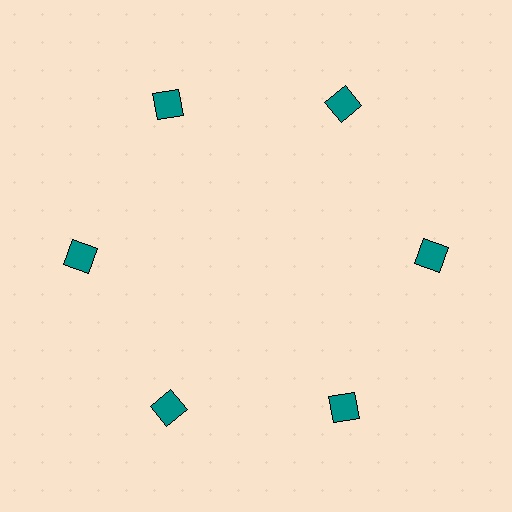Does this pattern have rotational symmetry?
Yes, this pattern has 6-fold rotational symmetry. It looks the same after rotating 60 degrees around the center.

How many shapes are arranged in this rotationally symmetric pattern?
There are 6 shapes, arranged in 6 groups of 1.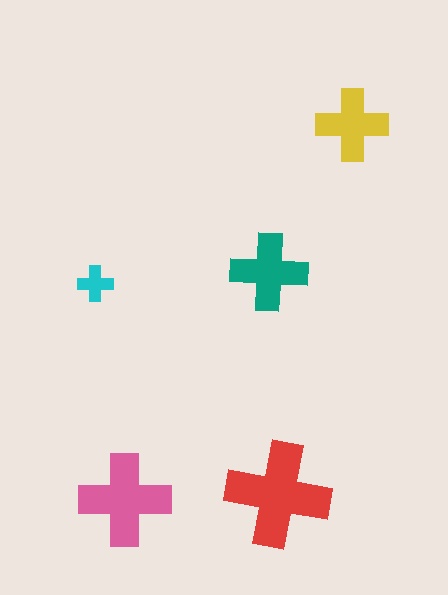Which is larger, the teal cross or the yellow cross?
The teal one.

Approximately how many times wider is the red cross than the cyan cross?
About 3 times wider.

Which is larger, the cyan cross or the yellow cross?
The yellow one.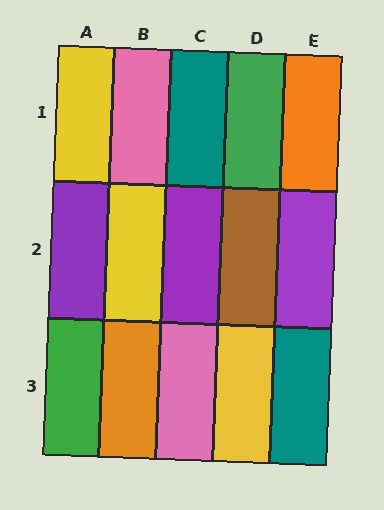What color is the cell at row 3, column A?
Green.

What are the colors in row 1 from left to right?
Yellow, pink, teal, green, orange.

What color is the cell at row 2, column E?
Purple.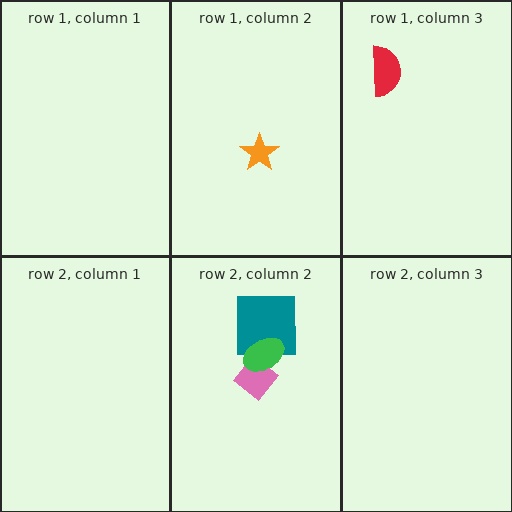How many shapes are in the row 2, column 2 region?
3.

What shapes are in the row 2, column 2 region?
The teal square, the pink diamond, the green ellipse.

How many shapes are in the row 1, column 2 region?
1.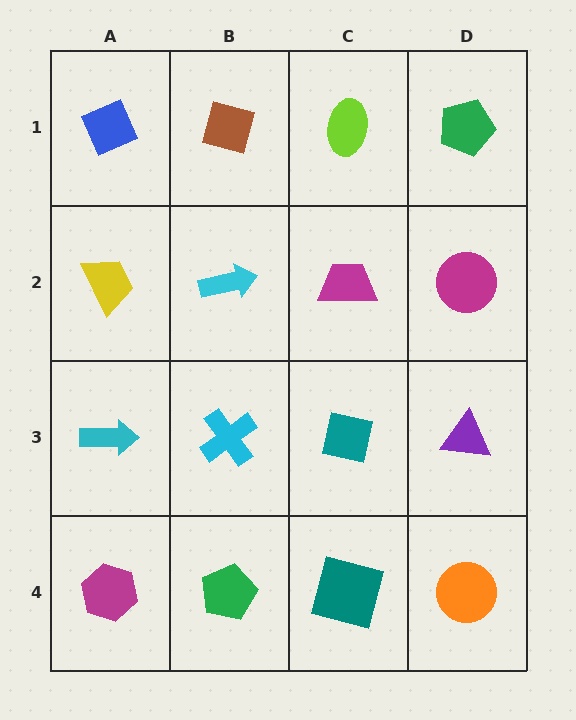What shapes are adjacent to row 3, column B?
A cyan arrow (row 2, column B), a green pentagon (row 4, column B), a cyan arrow (row 3, column A), a teal square (row 3, column C).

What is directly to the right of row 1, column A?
A brown square.